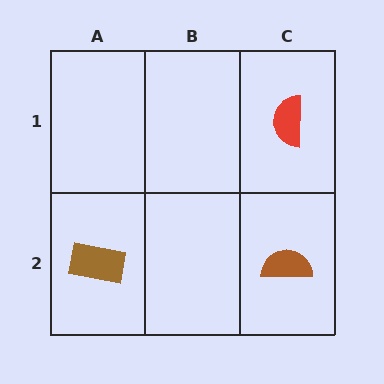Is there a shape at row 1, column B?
No, that cell is empty.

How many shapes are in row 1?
1 shape.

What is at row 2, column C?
A brown semicircle.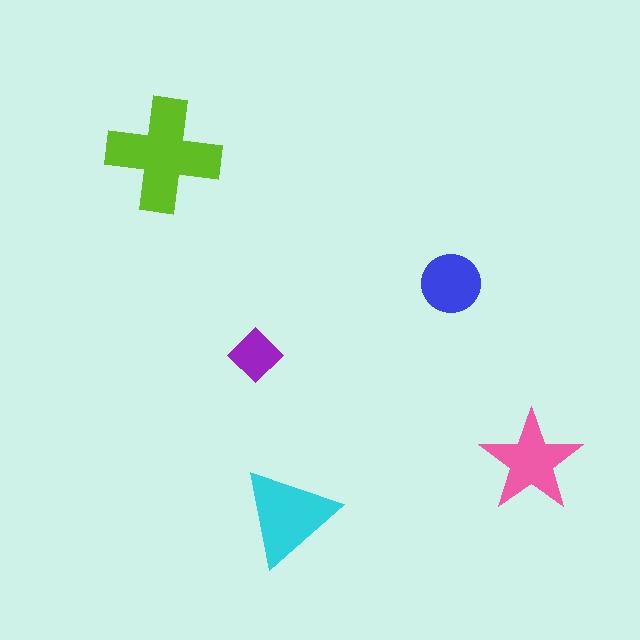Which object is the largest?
The lime cross.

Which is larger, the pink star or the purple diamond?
The pink star.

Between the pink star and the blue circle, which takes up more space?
The pink star.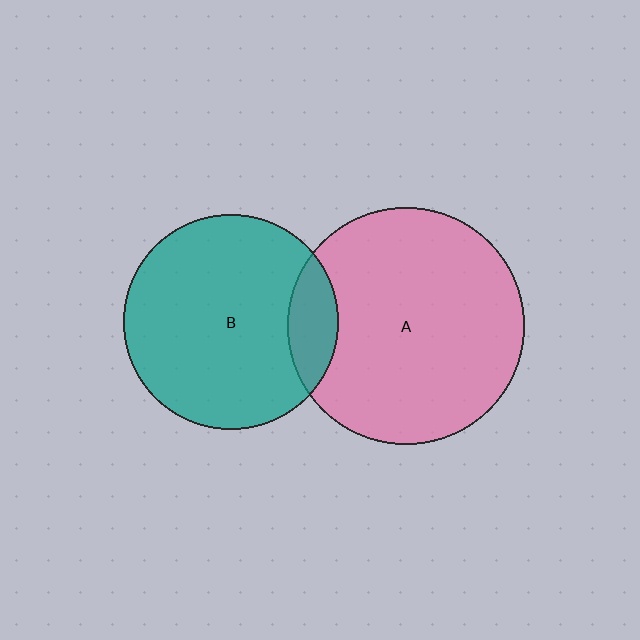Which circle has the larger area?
Circle A (pink).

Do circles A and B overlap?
Yes.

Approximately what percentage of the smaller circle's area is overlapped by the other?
Approximately 15%.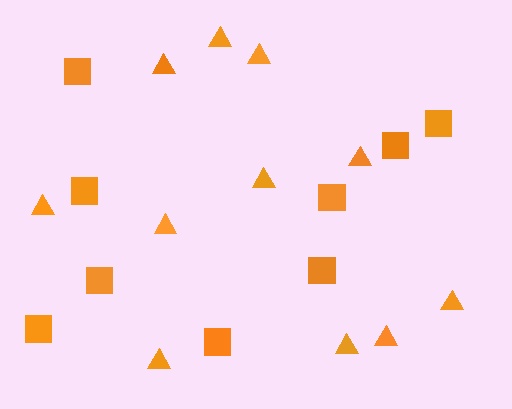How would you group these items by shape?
There are 2 groups: one group of triangles (11) and one group of squares (9).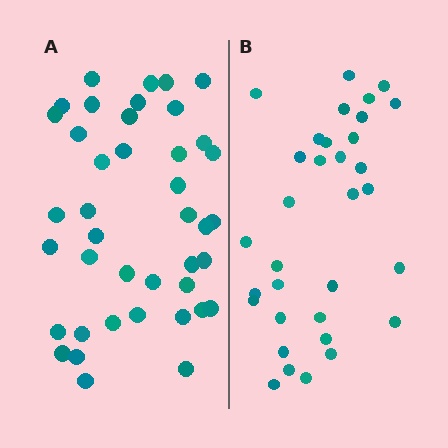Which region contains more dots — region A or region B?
Region A (the left region) has more dots.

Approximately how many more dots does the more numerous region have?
Region A has roughly 8 or so more dots than region B.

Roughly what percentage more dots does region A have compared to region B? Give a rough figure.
About 25% more.